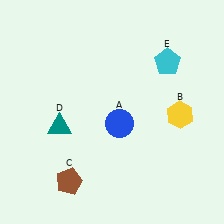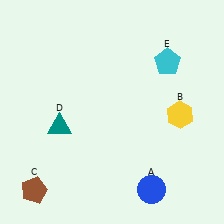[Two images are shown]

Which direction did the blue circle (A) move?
The blue circle (A) moved down.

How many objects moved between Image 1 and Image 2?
2 objects moved between the two images.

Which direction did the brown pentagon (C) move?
The brown pentagon (C) moved left.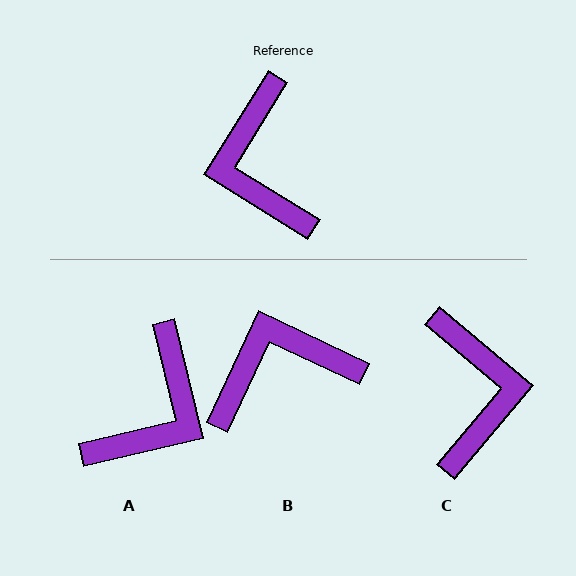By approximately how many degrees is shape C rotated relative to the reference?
Approximately 172 degrees counter-clockwise.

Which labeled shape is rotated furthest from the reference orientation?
C, about 172 degrees away.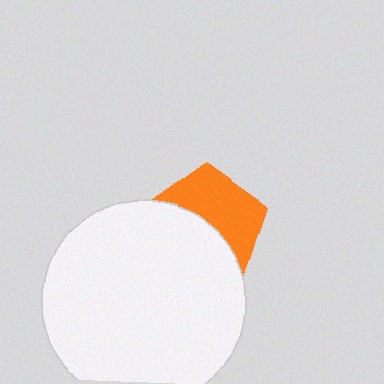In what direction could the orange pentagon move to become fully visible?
The orange pentagon could move up. That would shift it out from behind the white circle entirely.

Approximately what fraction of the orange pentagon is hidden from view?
Roughly 51% of the orange pentagon is hidden behind the white circle.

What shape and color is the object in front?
The object in front is a white circle.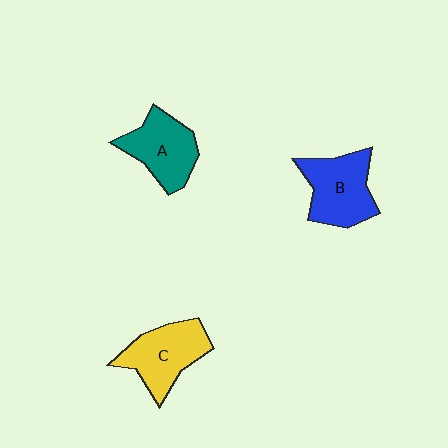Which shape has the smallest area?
Shape A (teal).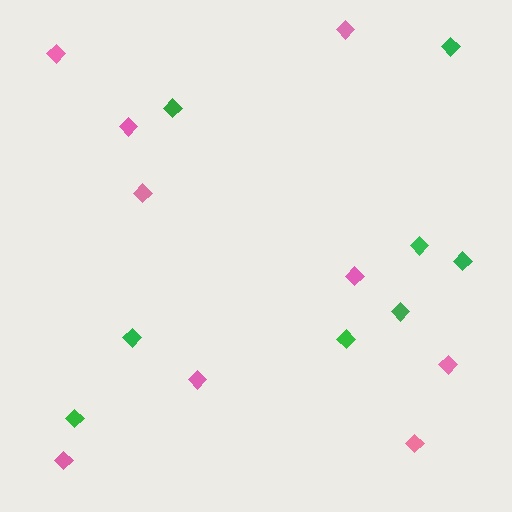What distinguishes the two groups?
There are 2 groups: one group of pink diamonds (9) and one group of green diamonds (8).